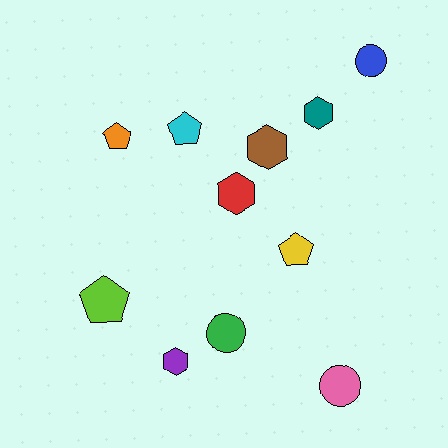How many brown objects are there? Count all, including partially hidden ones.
There is 1 brown object.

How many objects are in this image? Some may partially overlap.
There are 11 objects.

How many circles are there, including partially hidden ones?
There are 3 circles.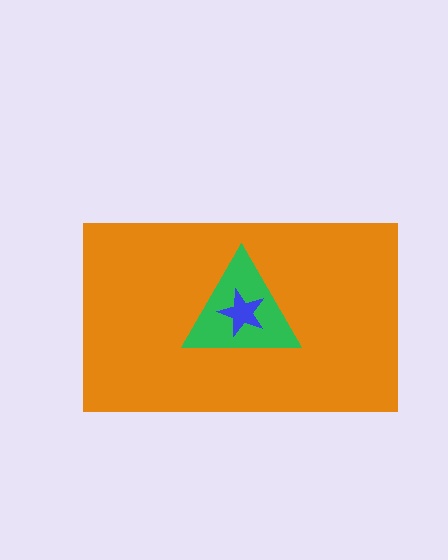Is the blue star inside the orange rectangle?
Yes.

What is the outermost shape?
The orange rectangle.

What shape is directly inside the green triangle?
The blue star.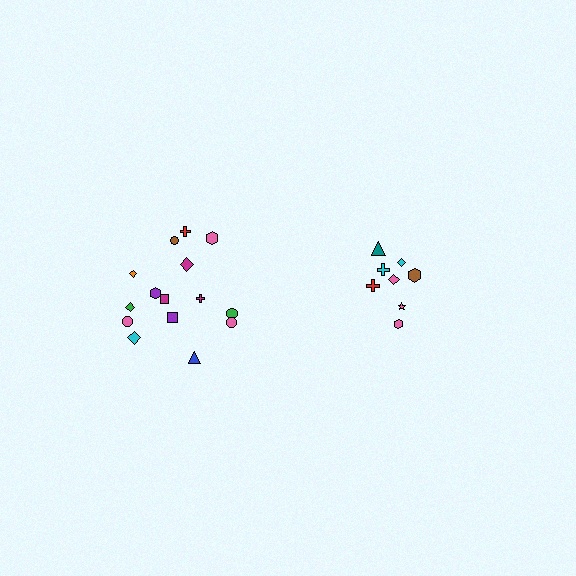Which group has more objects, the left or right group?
The left group.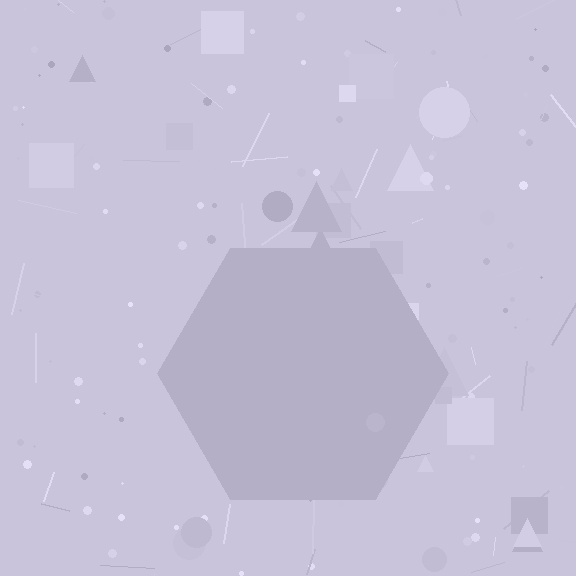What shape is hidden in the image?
A hexagon is hidden in the image.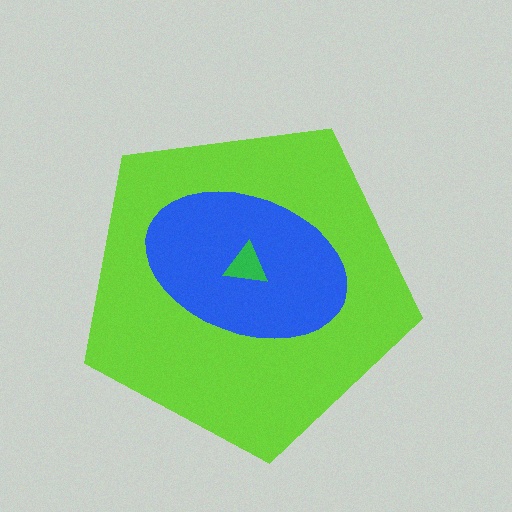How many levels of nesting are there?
3.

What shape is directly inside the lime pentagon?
The blue ellipse.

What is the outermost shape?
The lime pentagon.